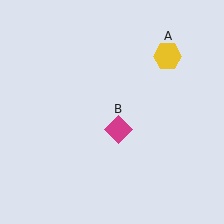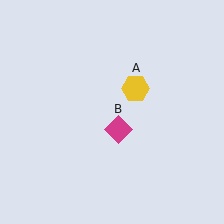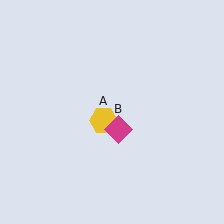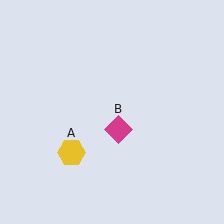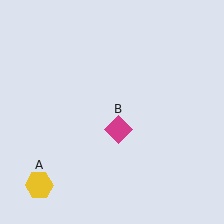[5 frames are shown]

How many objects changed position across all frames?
1 object changed position: yellow hexagon (object A).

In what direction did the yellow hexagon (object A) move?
The yellow hexagon (object A) moved down and to the left.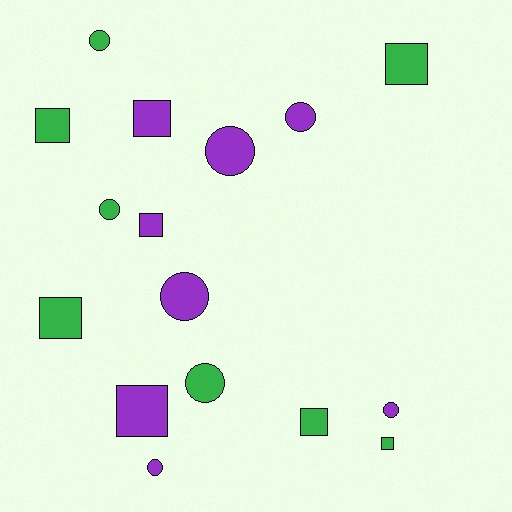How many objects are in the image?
There are 16 objects.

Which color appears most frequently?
Green, with 8 objects.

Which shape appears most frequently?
Circle, with 8 objects.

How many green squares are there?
There are 5 green squares.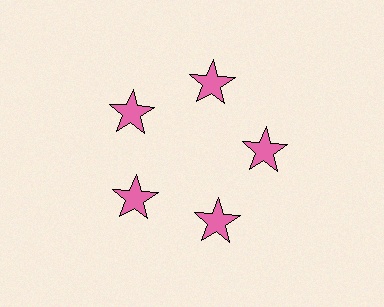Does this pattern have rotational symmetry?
Yes, this pattern has 5-fold rotational symmetry. It looks the same after rotating 72 degrees around the center.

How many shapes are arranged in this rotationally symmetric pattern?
There are 5 shapes, arranged in 5 groups of 1.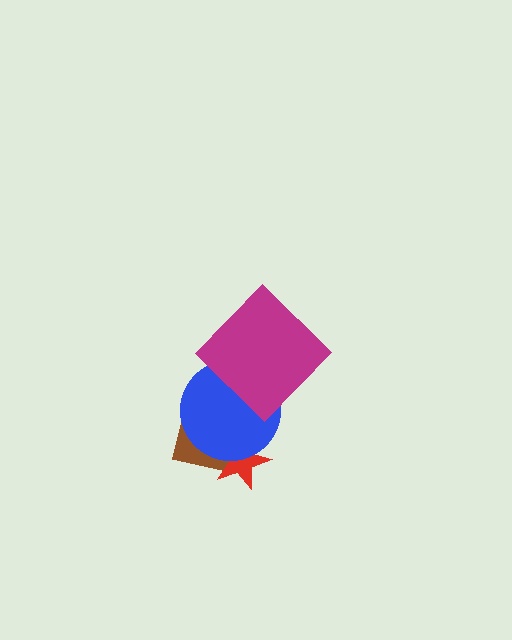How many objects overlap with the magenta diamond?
1 object overlaps with the magenta diamond.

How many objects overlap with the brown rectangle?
2 objects overlap with the brown rectangle.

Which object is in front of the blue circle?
The magenta diamond is in front of the blue circle.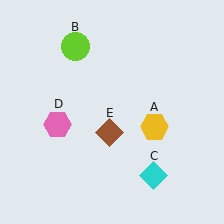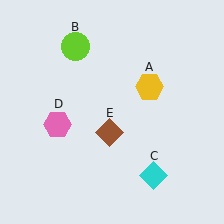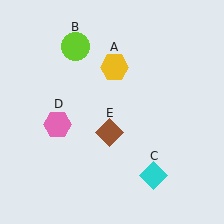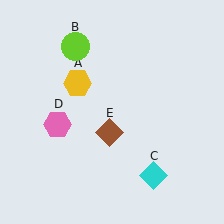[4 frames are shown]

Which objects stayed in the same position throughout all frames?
Lime circle (object B) and cyan diamond (object C) and pink hexagon (object D) and brown diamond (object E) remained stationary.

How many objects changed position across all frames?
1 object changed position: yellow hexagon (object A).